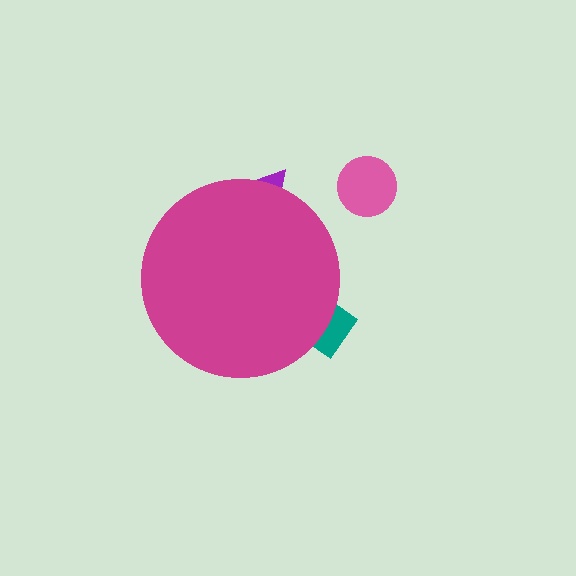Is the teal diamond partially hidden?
Yes, the teal diamond is partially hidden behind the magenta circle.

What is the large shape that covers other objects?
A magenta circle.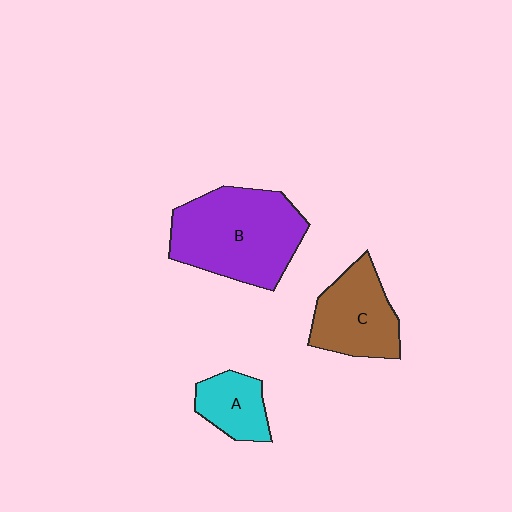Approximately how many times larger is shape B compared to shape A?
Approximately 2.6 times.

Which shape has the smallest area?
Shape A (cyan).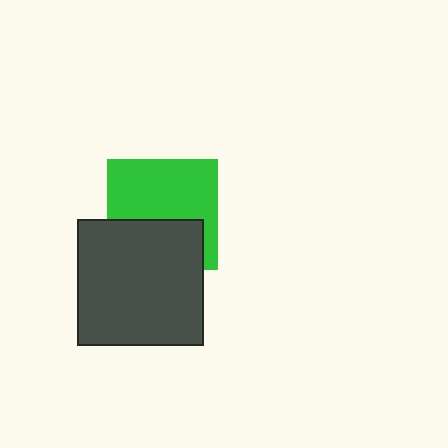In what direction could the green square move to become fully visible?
The green square could move up. That would shift it out from behind the dark gray square entirely.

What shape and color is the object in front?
The object in front is a dark gray square.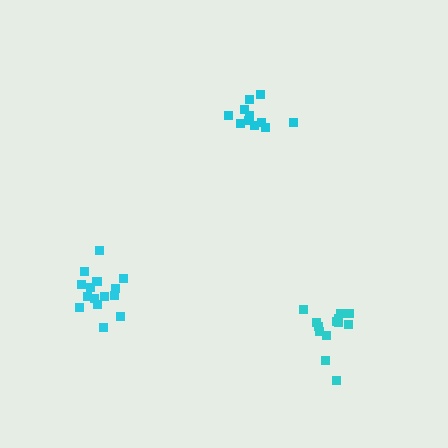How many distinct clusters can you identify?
There are 3 distinct clusters.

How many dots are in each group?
Group 1: 13 dots, Group 2: 16 dots, Group 3: 12 dots (41 total).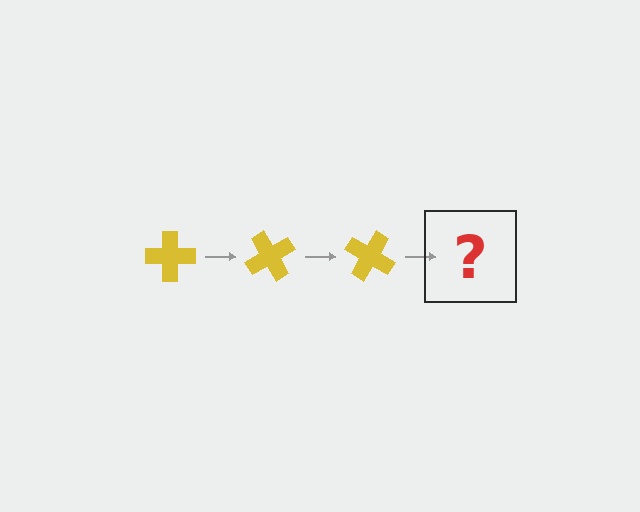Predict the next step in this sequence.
The next step is a yellow cross rotated 180 degrees.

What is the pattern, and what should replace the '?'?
The pattern is that the cross rotates 60 degrees each step. The '?' should be a yellow cross rotated 180 degrees.